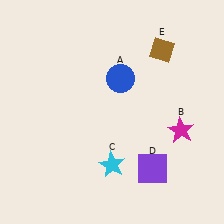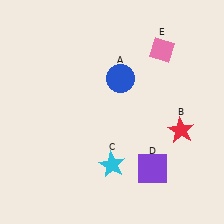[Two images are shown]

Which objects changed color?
B changed from magenta to red. E changed from brown to pink.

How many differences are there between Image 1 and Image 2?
There are 2 differences between the two images.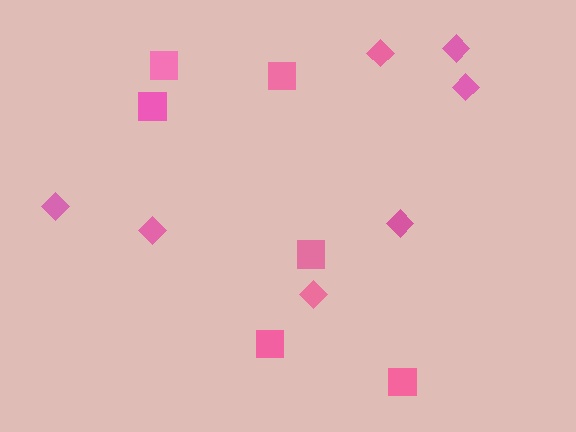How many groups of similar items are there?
There are 2 groups: one group of squares (6) and one group of diamonds (7).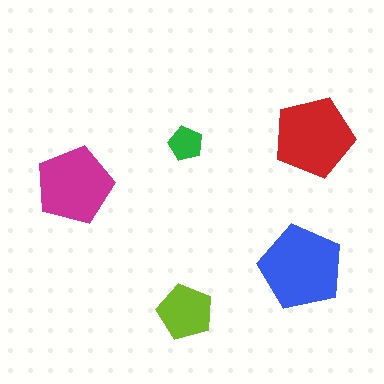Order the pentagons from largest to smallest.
the blue one, the red one, the magenta one, the lime one, the green one.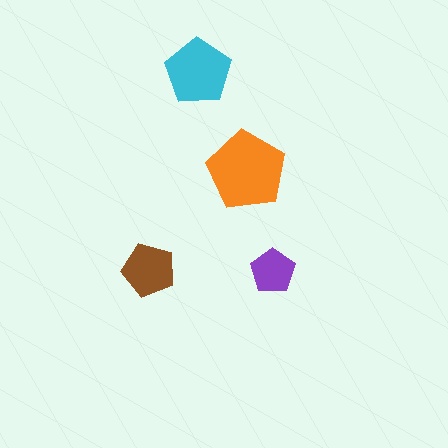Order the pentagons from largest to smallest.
the orange one, the cyan one, the brown one, the purple one.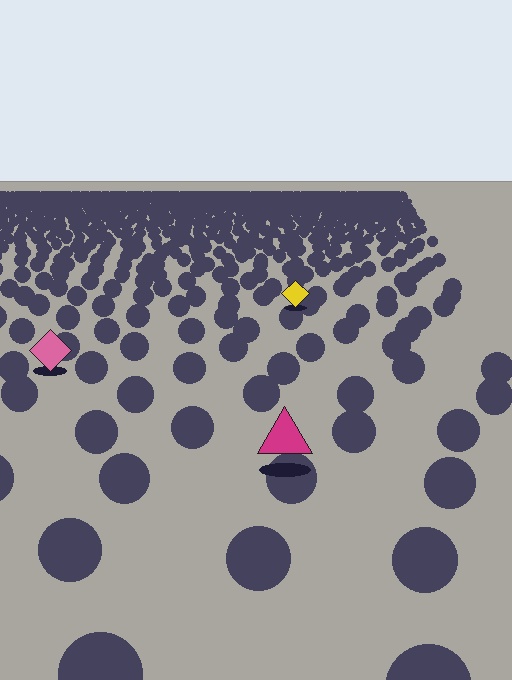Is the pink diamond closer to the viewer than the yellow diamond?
Yes. The pink diamond is closer — you can tell from the texture gradient: the ground texture is coarser near it.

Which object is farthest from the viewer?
The yellow diamond is farthest from the viewer. It appears smaller and the ground texture around it is denser.